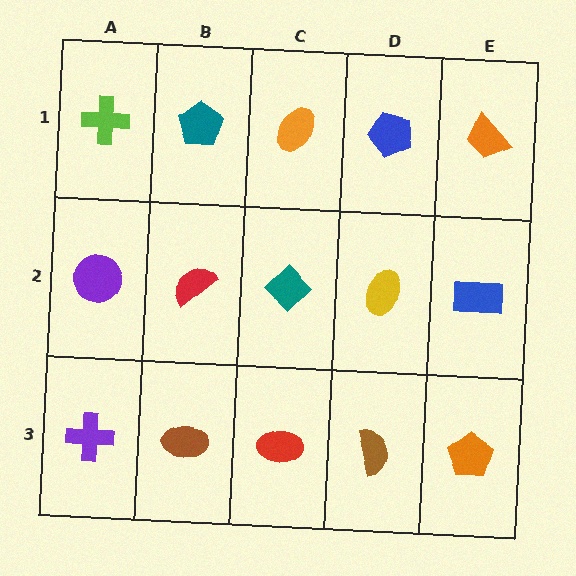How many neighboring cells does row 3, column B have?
3.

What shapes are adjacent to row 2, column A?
A lime cross (row 1, column A), a purple cross (row 3, column A), a red semicircle (row 2, column B).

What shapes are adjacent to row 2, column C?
An orange ellipse (row 1, column C), a red ellipse (row 3, column C), a red semicircle (row 2, column B), a yellow ellipse (row 2, column D).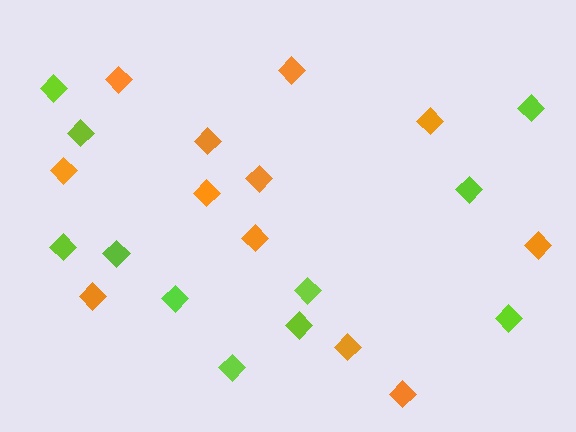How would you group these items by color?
There are 2 groups: one group of lime diamonds (11) and one group of orange diamonds (12).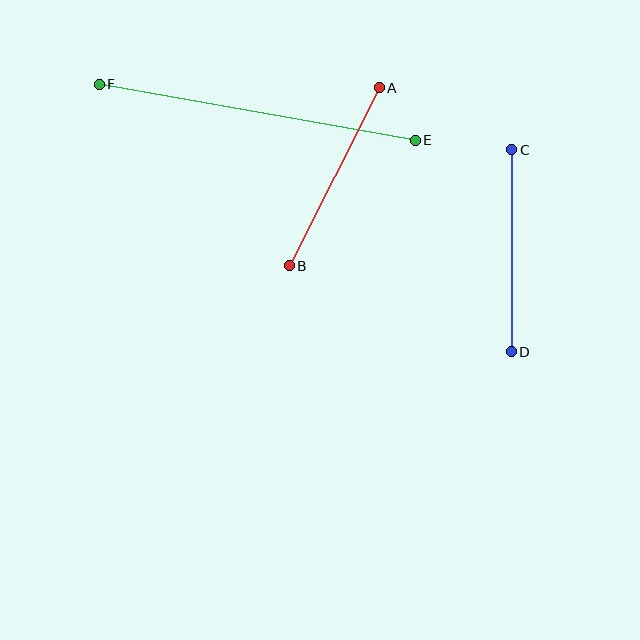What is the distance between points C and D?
The distance is approximately 202 pixels.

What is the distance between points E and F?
The distance is approximately 321 pixels.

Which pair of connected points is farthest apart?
Points E and F are farthest apart.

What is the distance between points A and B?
The distance is approximately 199 pixels.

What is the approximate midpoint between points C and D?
The midpoint is at approximately (512, 251) pixels.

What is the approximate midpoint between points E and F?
The midpoint is at approximately (257, 112) pixels.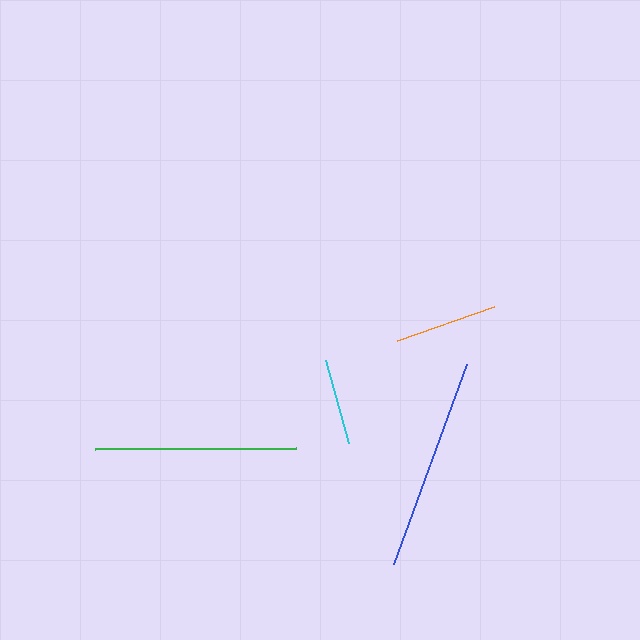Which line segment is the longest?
The blue line is the longest at approximately 212 pixels.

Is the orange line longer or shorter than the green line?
The green line is longer than the orange line.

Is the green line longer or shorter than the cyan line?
The green line is longer than the cyan line.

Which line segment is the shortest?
The cyan line is the shortest at approximately 86 pixels.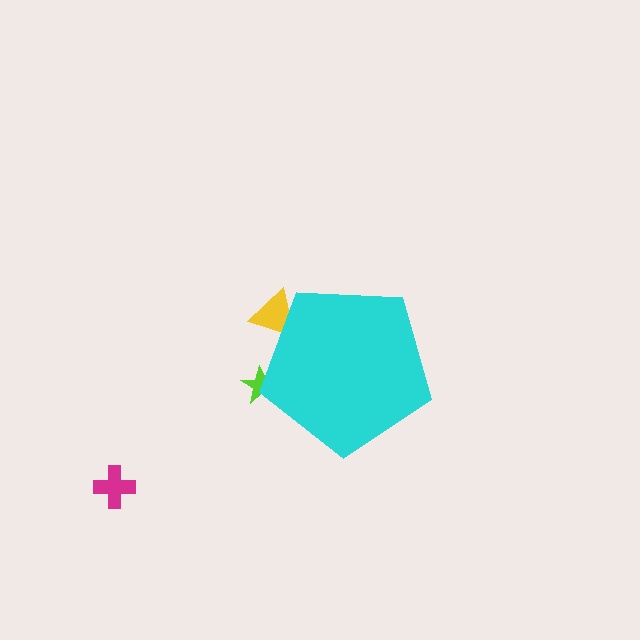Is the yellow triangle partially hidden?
Yes, the yellow triangle is partially hidden behind the cyan pentagon.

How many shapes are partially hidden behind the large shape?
2 shapes are partially hidden.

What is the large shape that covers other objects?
A cyan pentagon.